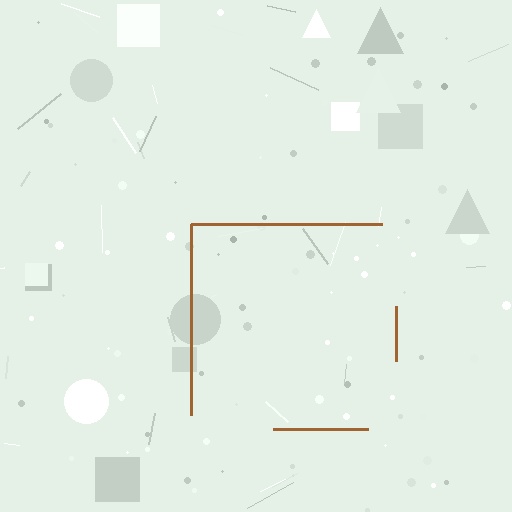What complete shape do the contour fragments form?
The contour fragments form a square.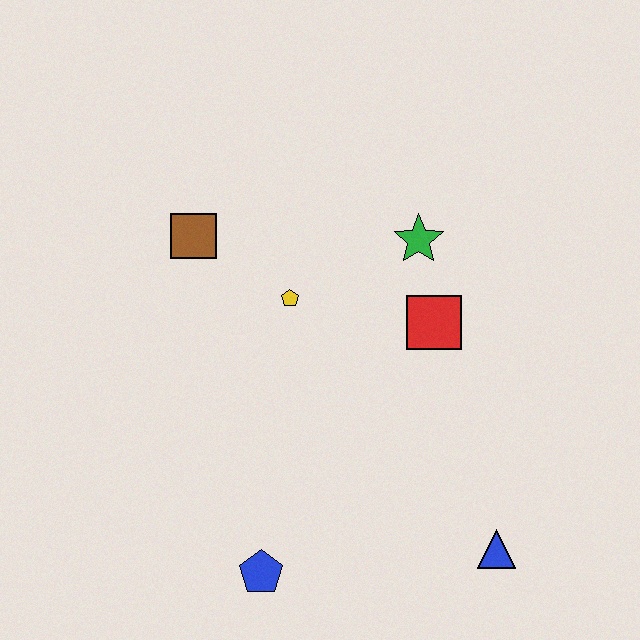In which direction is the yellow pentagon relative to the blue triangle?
The yellow pentagon is above the blue triangle.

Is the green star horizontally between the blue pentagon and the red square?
Yes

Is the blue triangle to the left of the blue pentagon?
No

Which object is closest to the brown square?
The yellow pentagon is closest to the brown square.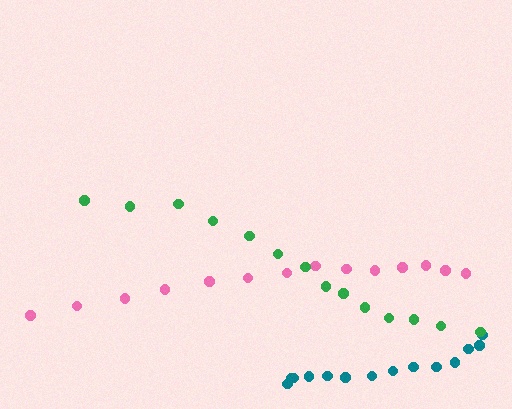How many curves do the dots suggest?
There are 3 distinct paths.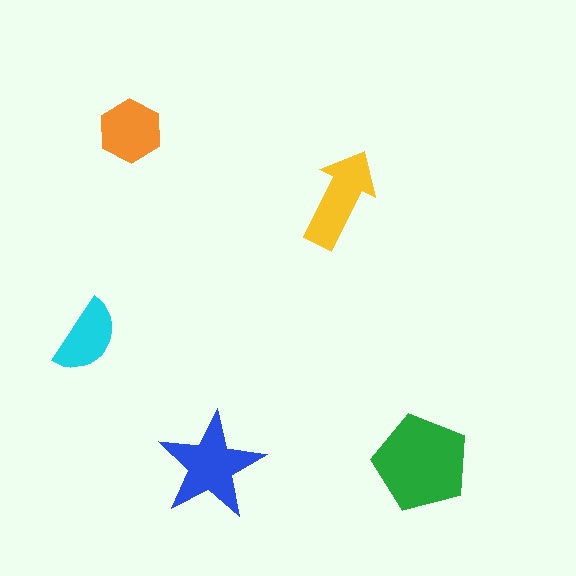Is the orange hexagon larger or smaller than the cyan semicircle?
Larger.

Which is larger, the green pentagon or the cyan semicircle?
The green pentagon.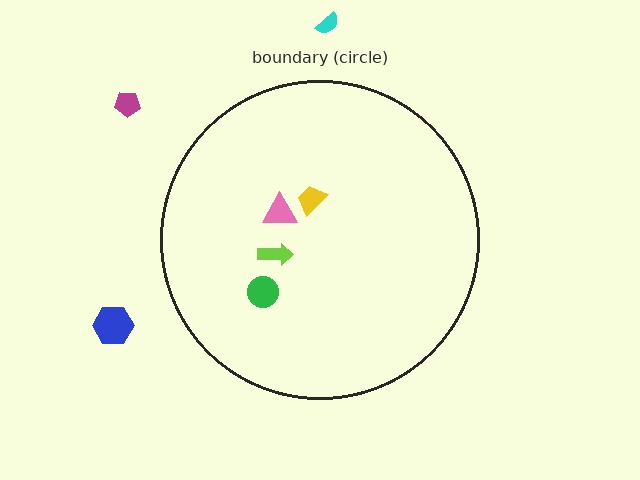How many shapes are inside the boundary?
4 inside, 3 outside.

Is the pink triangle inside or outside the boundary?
Inside.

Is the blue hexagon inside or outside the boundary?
Outside.